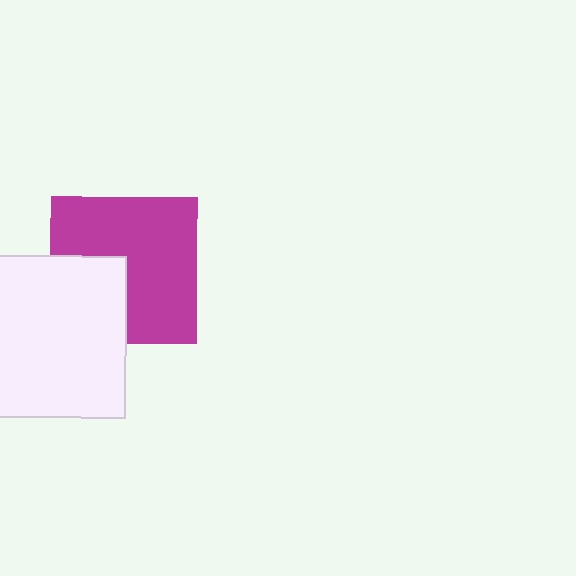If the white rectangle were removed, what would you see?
You would see the complete magenta square.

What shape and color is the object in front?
The object in front is a white rectangle.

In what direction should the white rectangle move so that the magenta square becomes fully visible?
The white rectangle should move toward the lower-left. That is the shortest direction to clear the overlap and leave the magenta square fully visible.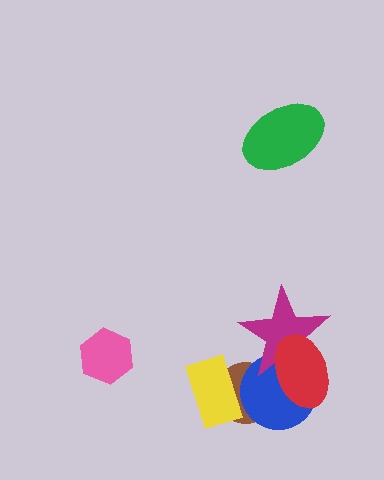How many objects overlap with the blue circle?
3 objects overlap with the blue circle.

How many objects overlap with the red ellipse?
3 objects overlap with the red ellipse.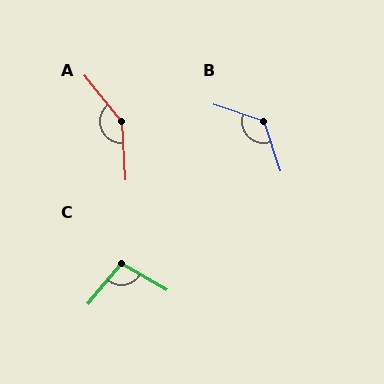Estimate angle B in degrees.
Approximately 126 degrees.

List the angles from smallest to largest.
C (99°), B (126°), A (145°).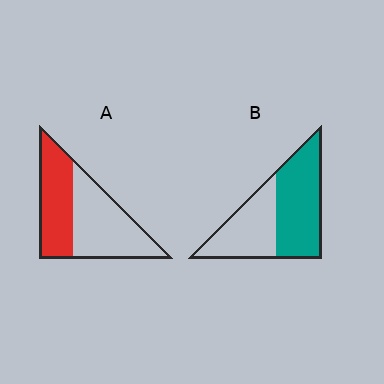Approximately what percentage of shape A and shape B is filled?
A is approximately 45% and B is approximately 55%.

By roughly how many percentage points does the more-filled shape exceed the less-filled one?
By roughly 15 percentage points (B over A).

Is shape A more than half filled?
No.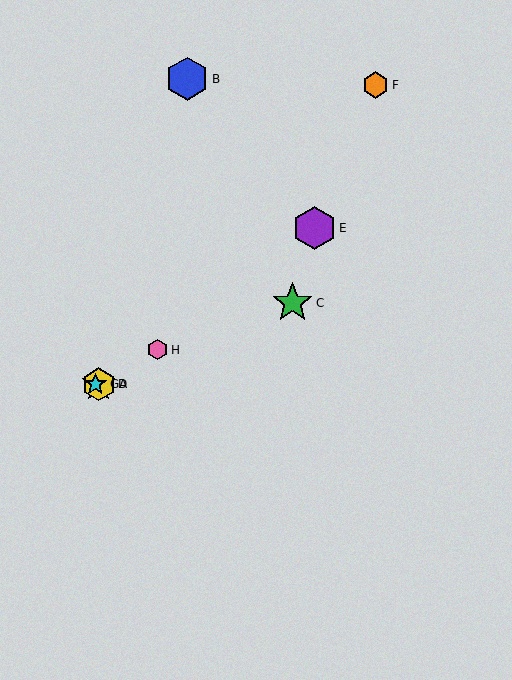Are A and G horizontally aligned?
Yes, both are at y≈384.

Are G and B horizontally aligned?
No, G is at y≈384 and B is at y≈79.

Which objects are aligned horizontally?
Objects A, D, G are aligned horizontally.